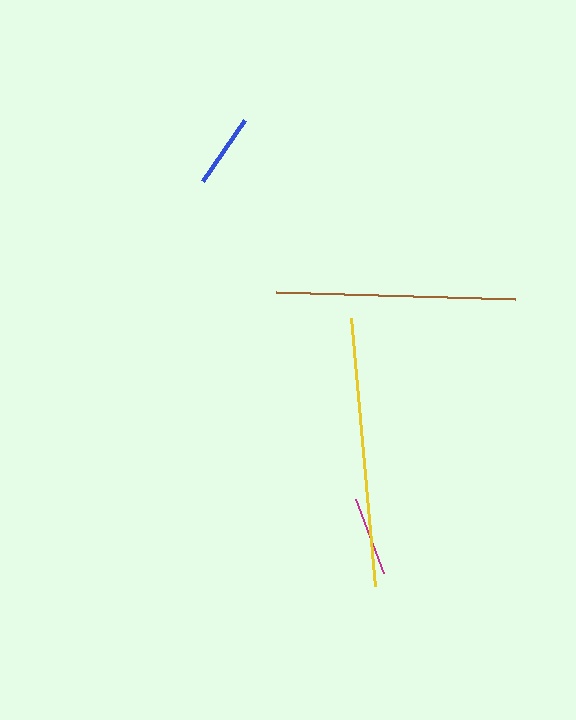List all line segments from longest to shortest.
From longest to shortest: yellow, brown, magenta, blue.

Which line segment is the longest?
The yellow line is the longest at approximately 269 pixels.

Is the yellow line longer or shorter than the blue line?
The yellow line is longer than the blue line.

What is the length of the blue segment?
The blue segment is approximately 74 pixels long.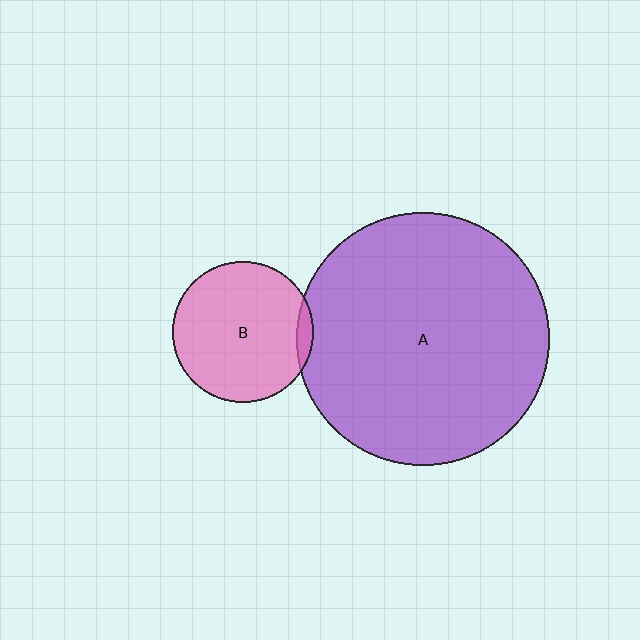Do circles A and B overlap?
Yes.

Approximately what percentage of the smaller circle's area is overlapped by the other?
Approximately 5%.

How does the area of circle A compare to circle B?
Approximately 3.2 times.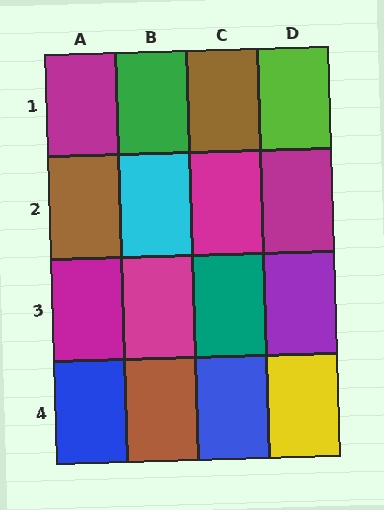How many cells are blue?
2 cells are blue.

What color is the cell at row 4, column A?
Blue.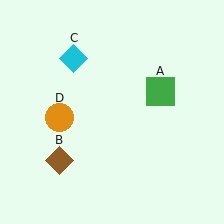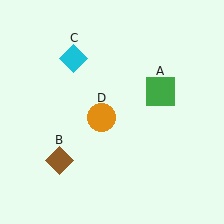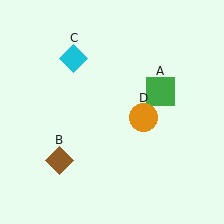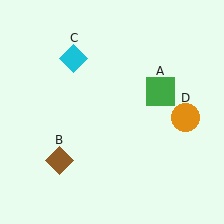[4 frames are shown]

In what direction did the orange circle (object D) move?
The orange circle (object D) moved right.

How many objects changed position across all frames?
1 object changed position: orange circle (object D).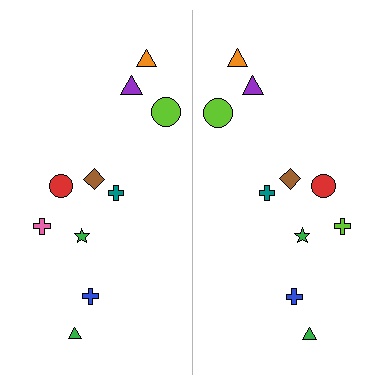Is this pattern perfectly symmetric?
No, the pattern is not perfectly symmetric. The lime cross on the right side breaks the symmetry — its mirror counterpart is pink.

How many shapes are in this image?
There are 20 shapes in this image.